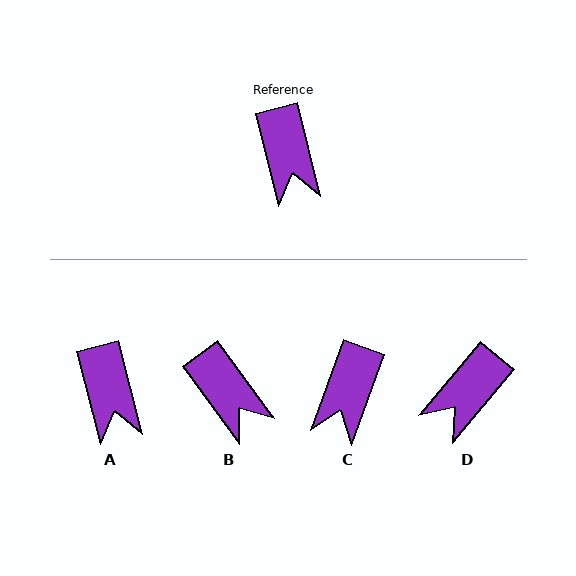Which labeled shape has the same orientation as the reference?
A.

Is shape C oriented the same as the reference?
No, it is off by about 34 degrees.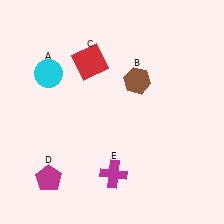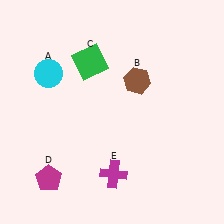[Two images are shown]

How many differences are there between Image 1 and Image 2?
There is 1 difference between the two images.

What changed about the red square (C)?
In Image 1, C is red. In Image 2, it changed to green.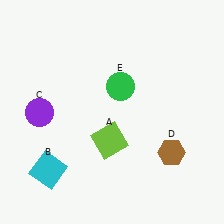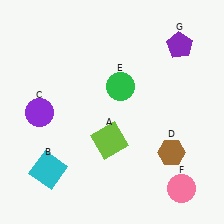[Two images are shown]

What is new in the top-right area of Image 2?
A purple pentagon (G) was added in the top-right area of Image 2.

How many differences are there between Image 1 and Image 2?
There are 2 differences between the two images.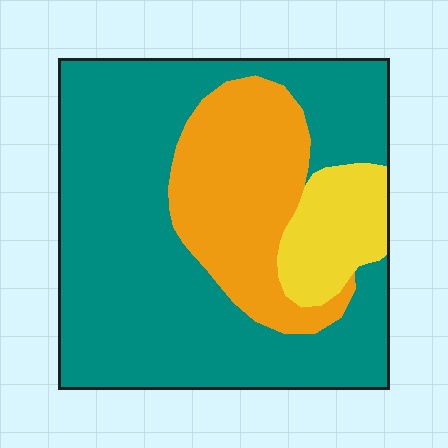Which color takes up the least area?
Yellow, at roughly 10%.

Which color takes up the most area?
Teal, at roughly 65%.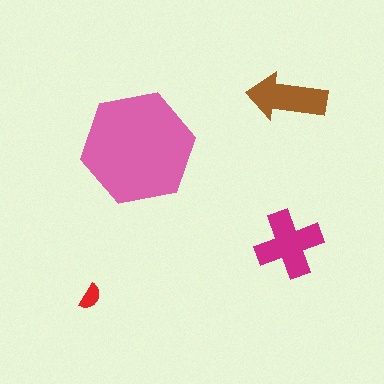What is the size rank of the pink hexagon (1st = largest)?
1st.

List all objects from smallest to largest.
The red semicircle, the brown arrow, the magenta cross, the pink hexagon.